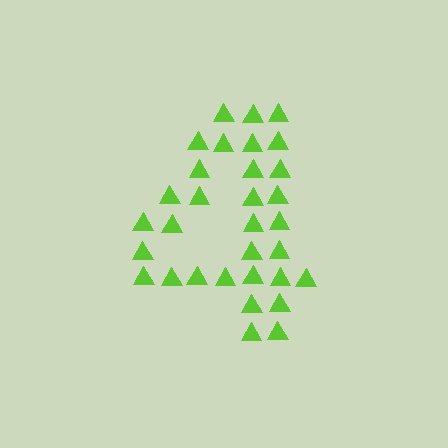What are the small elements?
The small elements are triangles.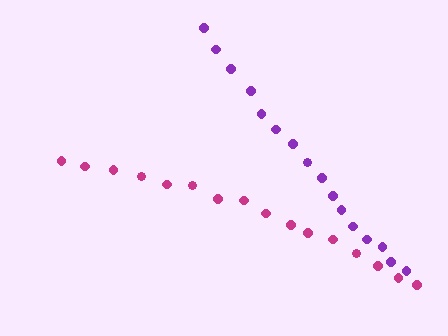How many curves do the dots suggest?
There are 2 distinct paths.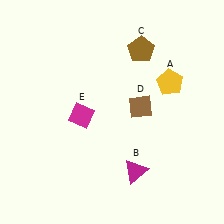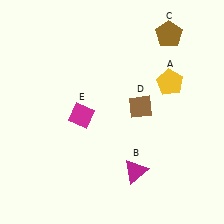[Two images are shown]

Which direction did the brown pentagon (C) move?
The brown pentagon (C) moved right.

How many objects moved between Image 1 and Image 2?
1 object moved between the two images.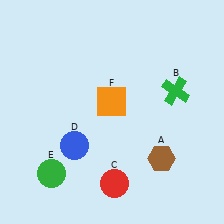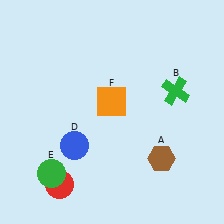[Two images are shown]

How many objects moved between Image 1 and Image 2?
1 object moved between the two images.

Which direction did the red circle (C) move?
The red circle (C) moved left.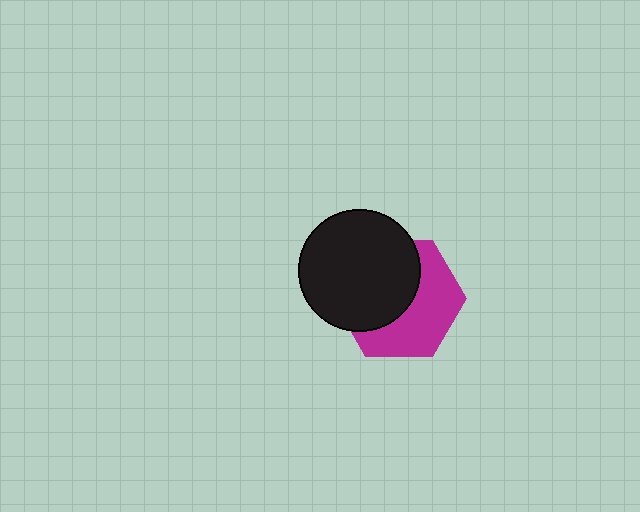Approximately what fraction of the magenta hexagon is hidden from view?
Roughly 50% of the magenta hexagon is hidden behind the black circle.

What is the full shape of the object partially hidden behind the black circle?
The partially hidden object is a magenta hexagon.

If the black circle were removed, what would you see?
You would see the complete magenta hexagon.